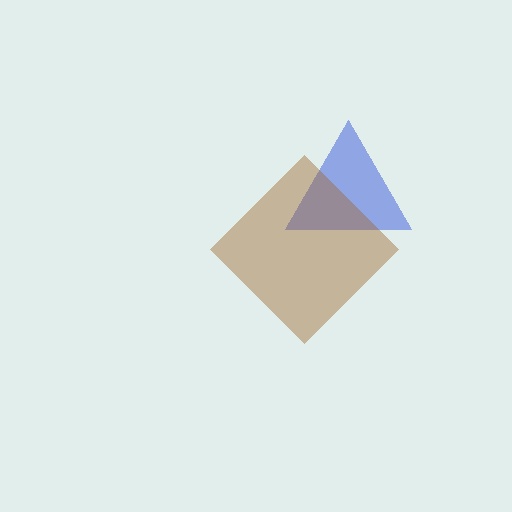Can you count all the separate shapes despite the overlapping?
Yes, there are 2 separate shapes.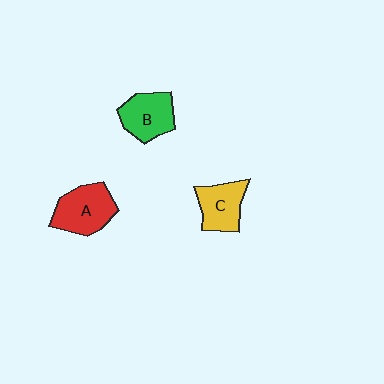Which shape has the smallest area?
Shape C (yellow).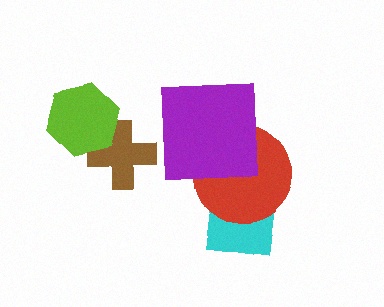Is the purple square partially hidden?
No, no other shape covers it.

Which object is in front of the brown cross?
The lime hexagon is in front of the brown cross.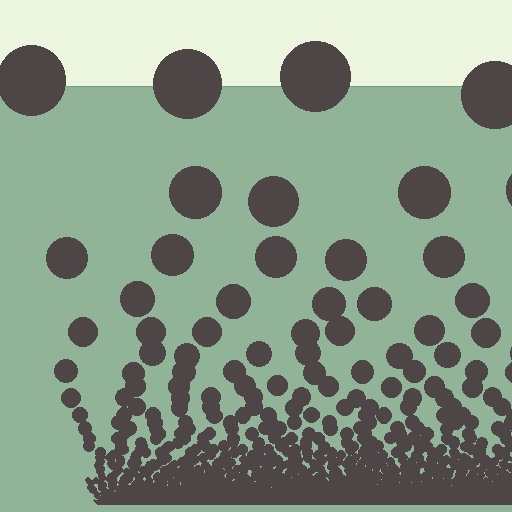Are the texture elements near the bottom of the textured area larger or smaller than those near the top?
Smaller. The gradient is inverted — elements near the bottom are smaller and denser.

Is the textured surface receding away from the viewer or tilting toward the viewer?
The surface appears to tilt toward the viewer. Texture elements get larger and sparser toward the top.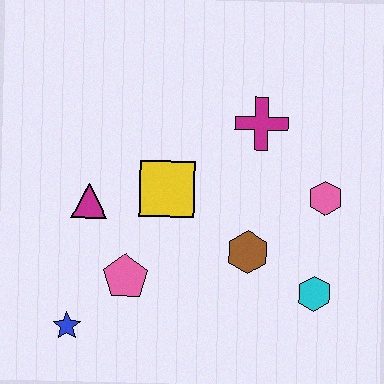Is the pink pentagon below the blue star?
No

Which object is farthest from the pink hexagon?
The blue star is farthest from the pink hexagon.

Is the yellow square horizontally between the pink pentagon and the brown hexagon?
Yes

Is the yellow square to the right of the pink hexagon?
No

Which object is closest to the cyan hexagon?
The brown hexagon is closest to the cyan hexagon.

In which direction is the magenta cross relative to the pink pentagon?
The magenta cross is above the pink pentagon.